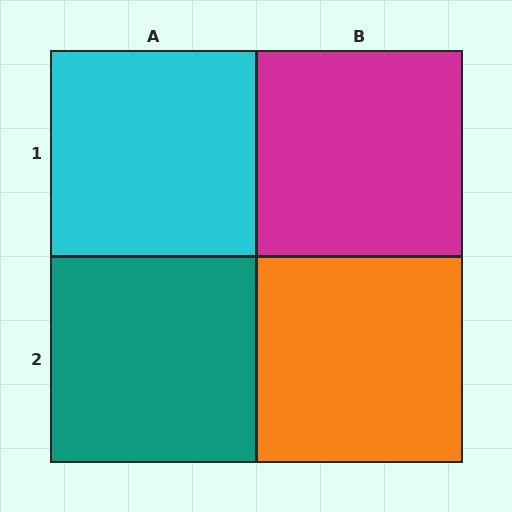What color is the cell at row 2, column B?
Orange.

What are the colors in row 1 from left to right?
Cyan, magenta.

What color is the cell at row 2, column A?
Teal.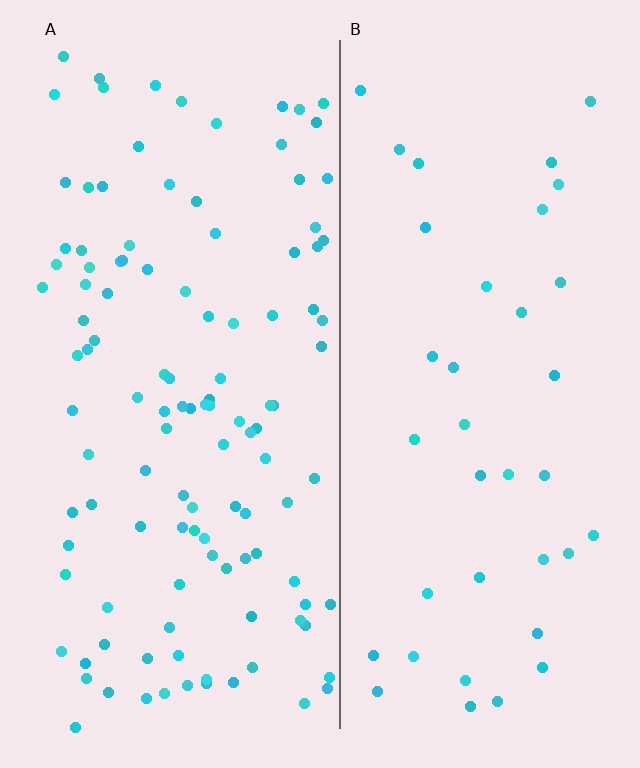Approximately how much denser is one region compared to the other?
Approximately 3.1× — region A over region B.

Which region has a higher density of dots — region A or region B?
A (the left).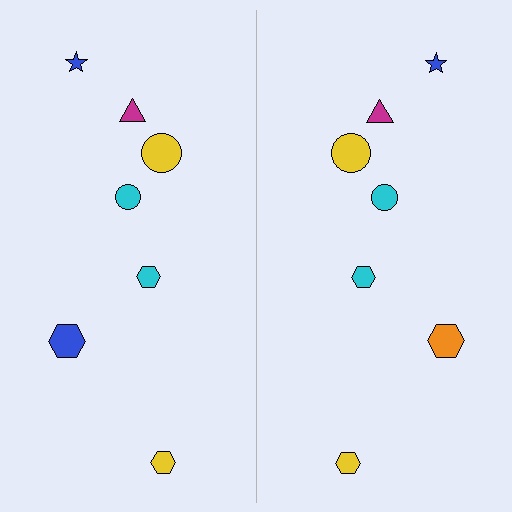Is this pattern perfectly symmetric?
No, the pattern is not perfectly symmetric. The orange hexagon on the right side breaks the symmetry — its mirror counterpart is blue.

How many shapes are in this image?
There are 14 shapes in this image.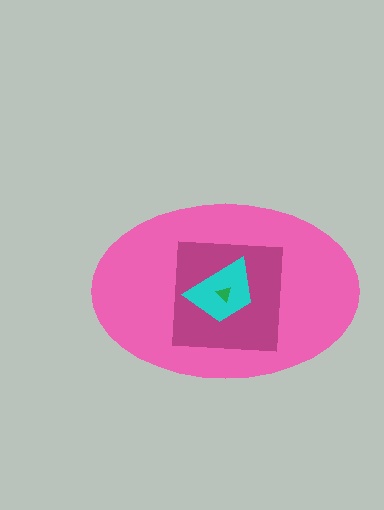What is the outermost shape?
The pink ellipse.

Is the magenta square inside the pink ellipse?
Yes.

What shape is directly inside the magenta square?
The cyan trapezoid.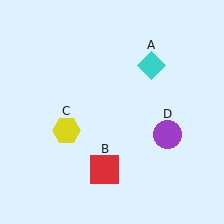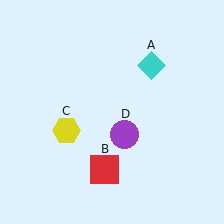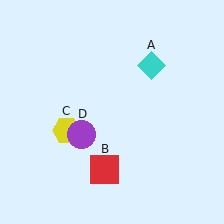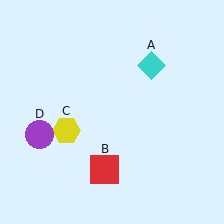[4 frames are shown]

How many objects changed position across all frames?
1 object changed position: purple circle (object D).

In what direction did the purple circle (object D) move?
The purple circle (object D) moved left.